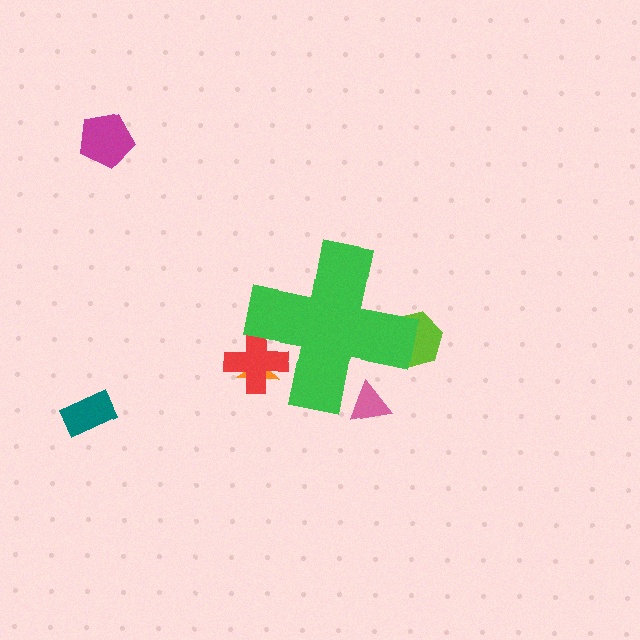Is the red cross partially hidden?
Yes, the red cross is partially hidden behind the green cross.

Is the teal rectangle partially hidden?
No, the teal rectangle is fully visible.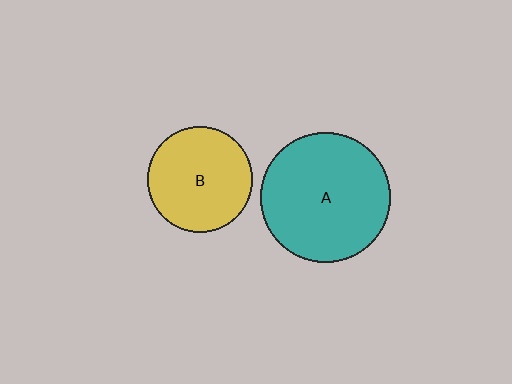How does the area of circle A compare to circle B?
Approximately 1.5 times.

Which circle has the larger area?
Circle A (teal).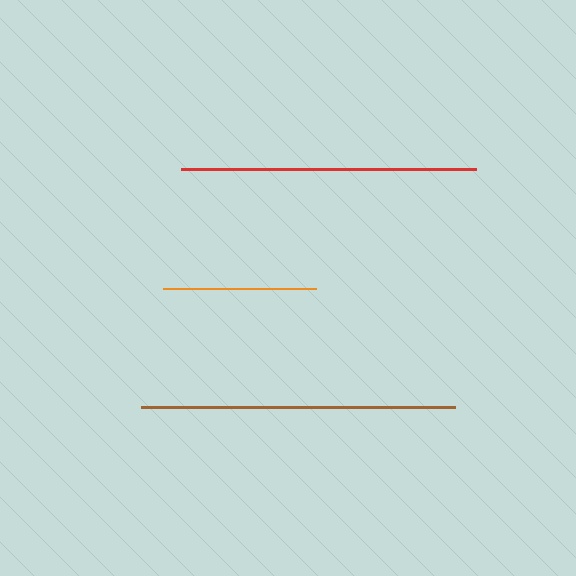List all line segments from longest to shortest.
From longest to shortest: brown, red, orange.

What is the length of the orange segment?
The orange segment is approximately 153 pixels long.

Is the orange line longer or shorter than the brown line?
The brown line is longer than the orange line.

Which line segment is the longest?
The brown line is the longest at approximately 314 pixels.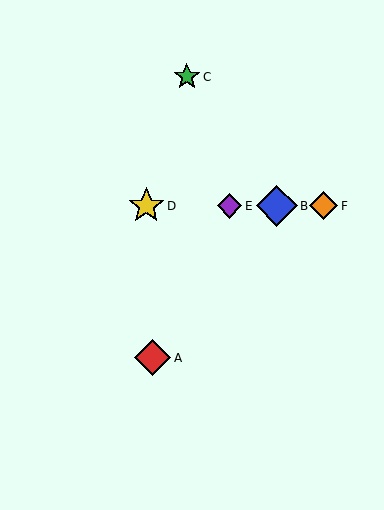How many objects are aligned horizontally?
4 objects (B, D, E, F) are aligned horizontally.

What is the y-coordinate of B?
Object B is at y≈206.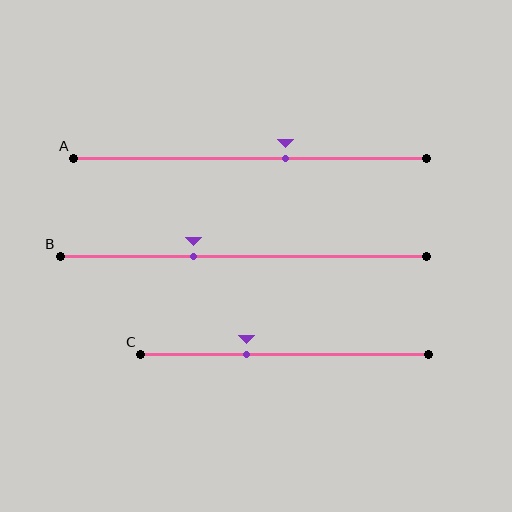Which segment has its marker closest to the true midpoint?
Segment A has its marker closest to the true midpoint.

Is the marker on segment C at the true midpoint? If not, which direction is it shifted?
No, the marker on segment C is shifted to the left by about 13% of the segment length.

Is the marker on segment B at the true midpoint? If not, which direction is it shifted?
No, the marker on segment B is shifted to the left by about 14% of the segment length.